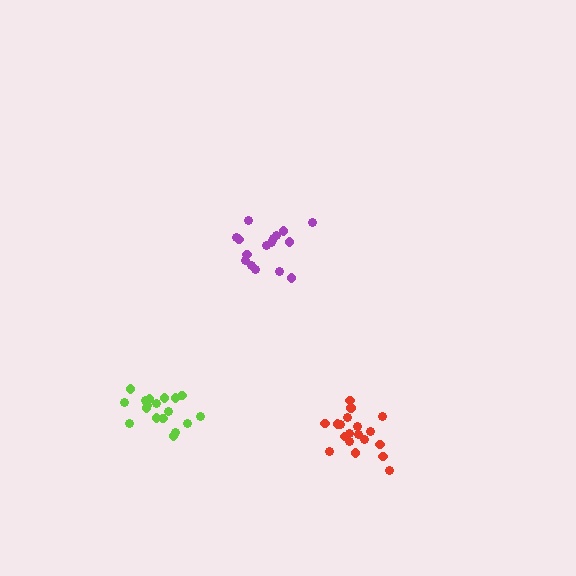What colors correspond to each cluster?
The clusters are colored: purple, lime, red.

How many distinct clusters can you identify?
There are 3 distinct clusters.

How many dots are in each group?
Group 1: 16 dots, Group 2: 18 dots, Group 3: 19 dots (53 total).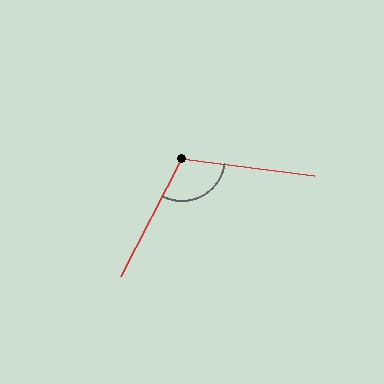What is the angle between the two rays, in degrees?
Approximately 110 degrees.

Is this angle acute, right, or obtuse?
It is obtuse.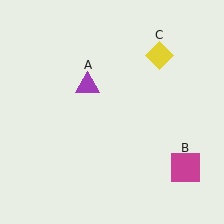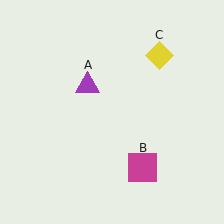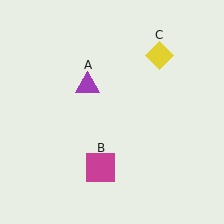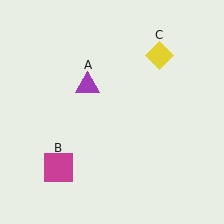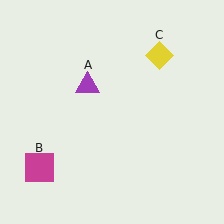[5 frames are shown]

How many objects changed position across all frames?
1 object changed position: magenta square (object B).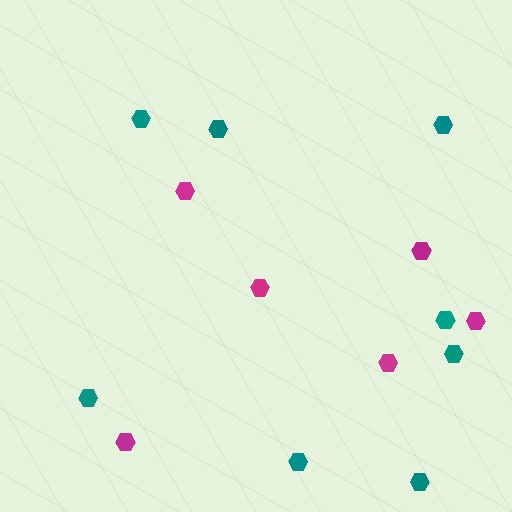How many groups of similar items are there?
There are 2 groups: one group of magenta hexagons (6) and one group of teal hexagons (8).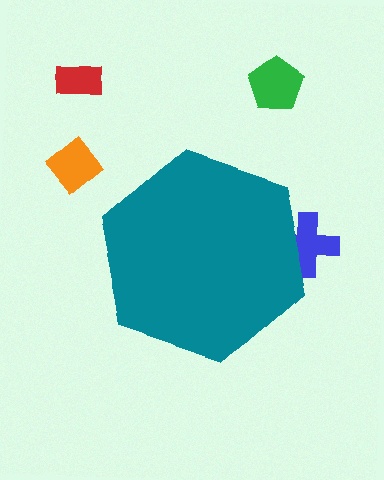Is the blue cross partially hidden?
Yes, the blue cross is partially hidden behind the teal hexagon.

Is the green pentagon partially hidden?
No, the green pentagon is fully visible.